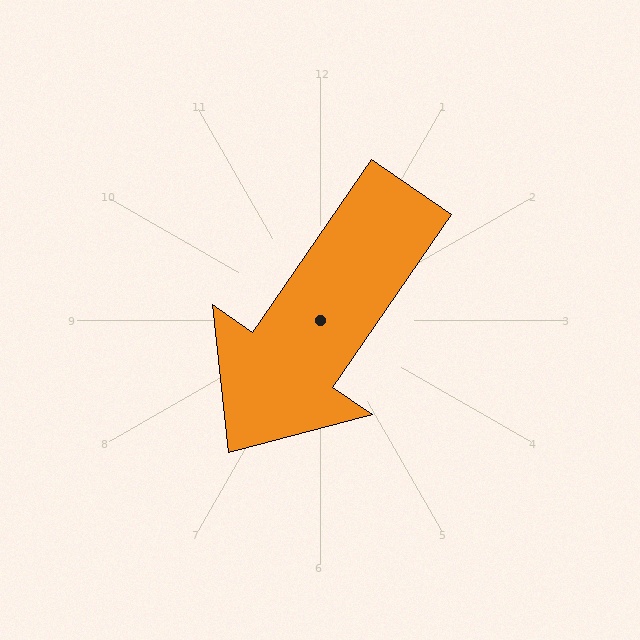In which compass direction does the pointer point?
Southwest.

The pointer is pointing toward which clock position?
Roughly 7 o'clock.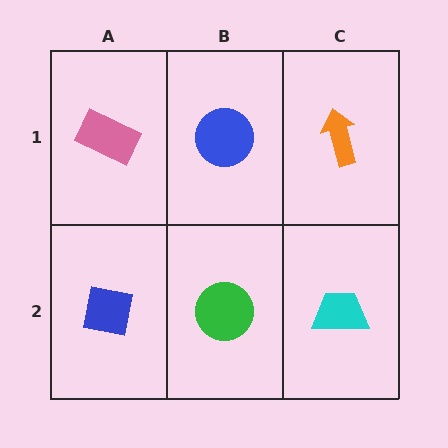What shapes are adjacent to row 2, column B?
A blue circle (row 1, column B), a blue square (row 2, column A), a cyan trapezoid (row 2, column C).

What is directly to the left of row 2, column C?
A green circle.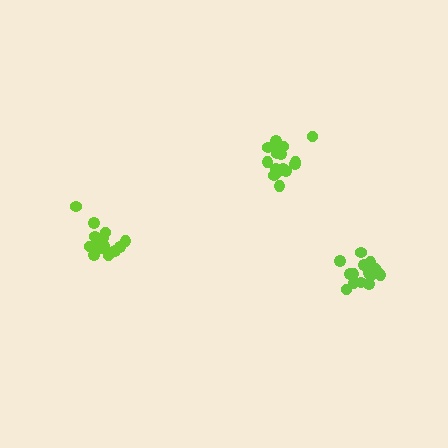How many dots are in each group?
Group 1: 17 dots, Group 2: 17 dots, Group 3: 18 dots (52 total).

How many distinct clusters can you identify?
There are 3 distinct clusters.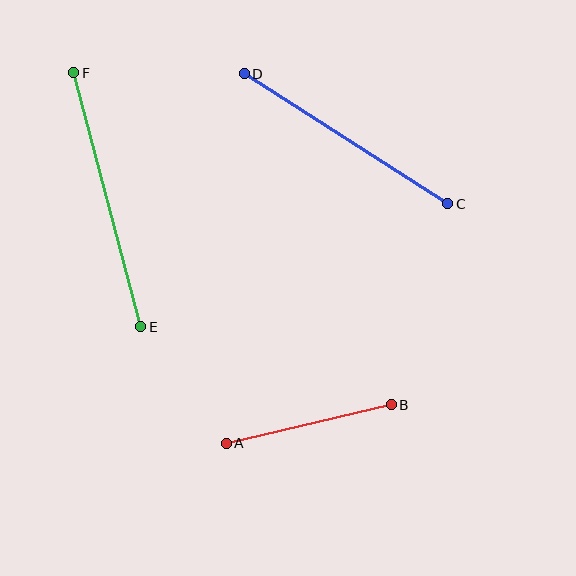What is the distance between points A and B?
The distance is approximately 169 pixels.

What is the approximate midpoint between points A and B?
The midpoint is at approximately (309, 424) pixels.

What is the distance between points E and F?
The distance is approximately 263 pixels.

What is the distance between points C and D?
The distance is approximately 242 pixels.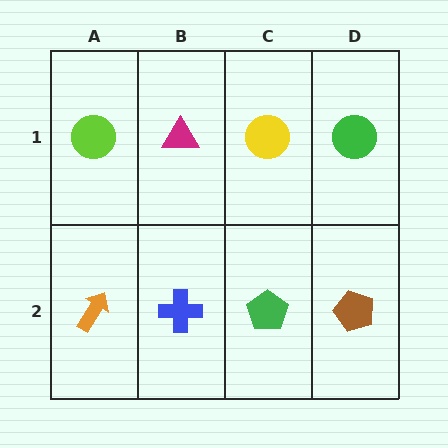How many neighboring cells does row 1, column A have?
2.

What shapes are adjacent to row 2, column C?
A yellow circle (row 1, column C), a blue cross (row 2, column B), a brown pentagon (row 2, column D).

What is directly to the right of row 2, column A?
A blue cross.